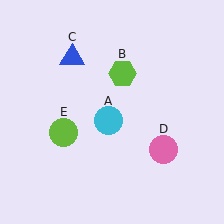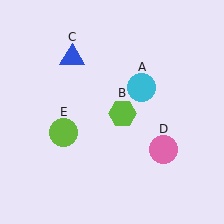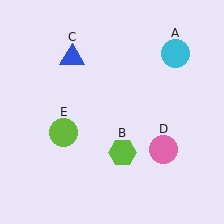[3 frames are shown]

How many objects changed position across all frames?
2 objects changed position: cyan circle (object A), lime hexagon (object B).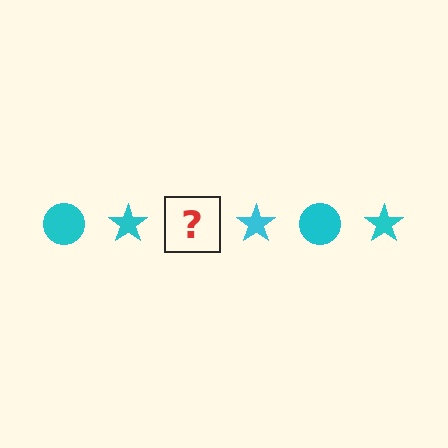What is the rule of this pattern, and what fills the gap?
The rule is that the pattern cycles through circle, star shapes in cyan. The gap should be filled with a cyan circle.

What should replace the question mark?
The question mark should be replaced with a cyan circle.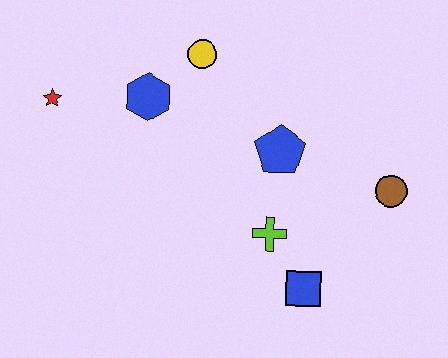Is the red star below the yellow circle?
Yes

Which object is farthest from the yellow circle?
The blue square is farthest from the yellow circle.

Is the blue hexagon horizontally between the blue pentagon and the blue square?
No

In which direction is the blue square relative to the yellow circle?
The blue square is below the yellow circle.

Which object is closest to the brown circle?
The blue pentagon is closest to the brown circle.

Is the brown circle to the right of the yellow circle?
Yes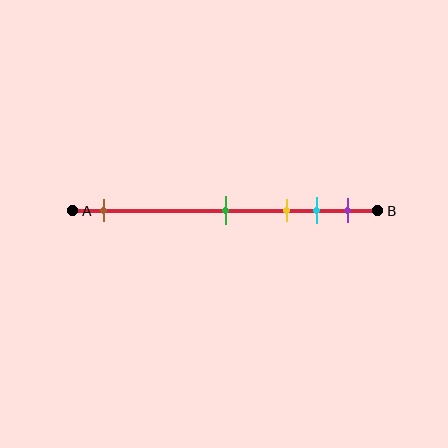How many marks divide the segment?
There are 5 marks dividing the segment.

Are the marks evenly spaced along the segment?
No, the marks are not evenly spaced.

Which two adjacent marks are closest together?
The cyan and purple marks are the closest adjacent pair.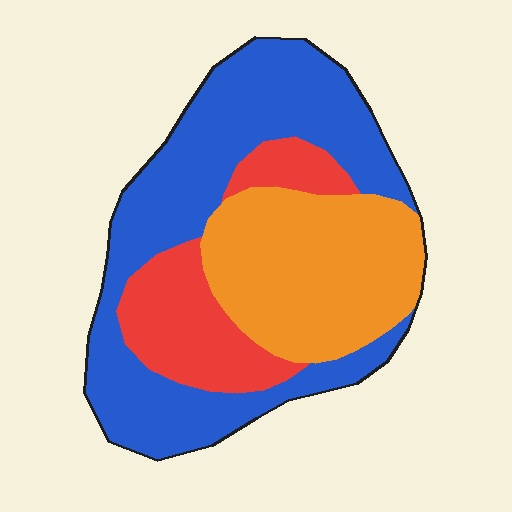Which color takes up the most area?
Blue, at roughly 50%.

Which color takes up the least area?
Red, at roughly 20%.